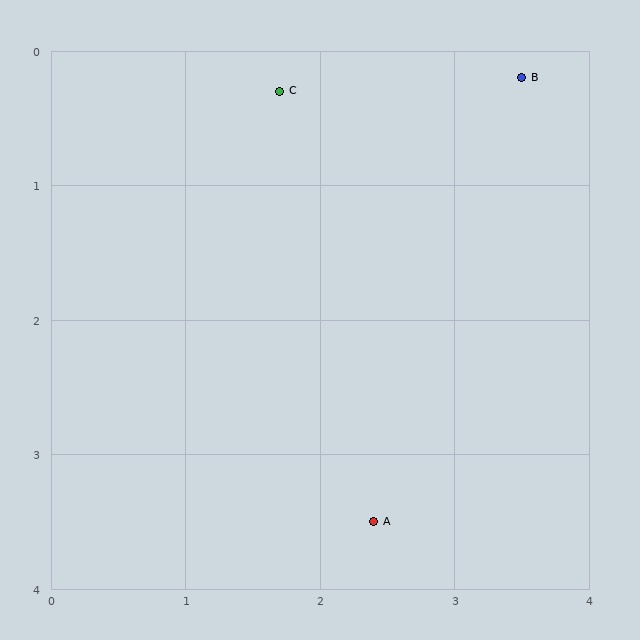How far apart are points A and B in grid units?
Points A and B are about 3.5 grid units apart.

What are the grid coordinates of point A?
Point A is at approximately (2.4, 3.5).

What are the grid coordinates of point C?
Point C is at approximately (1.7, 0.3).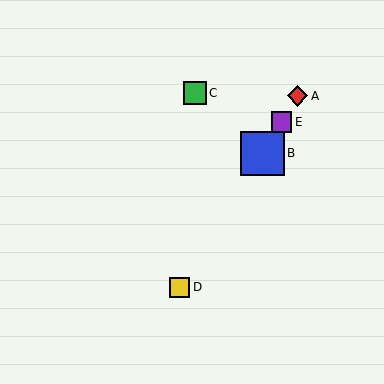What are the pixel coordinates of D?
Object D is at (180, 287).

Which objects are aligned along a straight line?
Objects A, B, D, E are aligned along a straight line.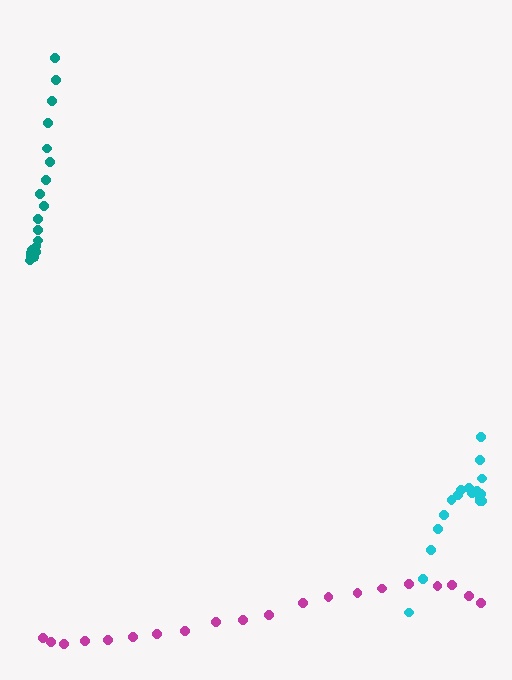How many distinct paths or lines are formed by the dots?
There are 3 distinct paths.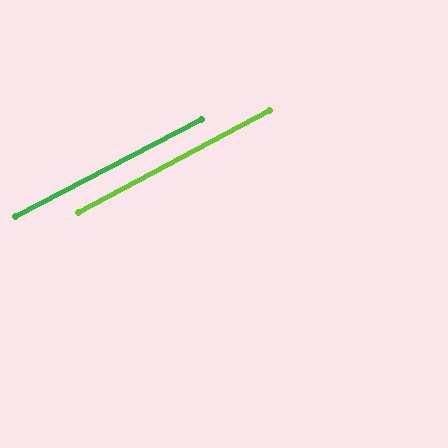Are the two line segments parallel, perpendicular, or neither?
Parallel — their directions differ by only 0.7°.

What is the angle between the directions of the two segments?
Approximately 1 degree.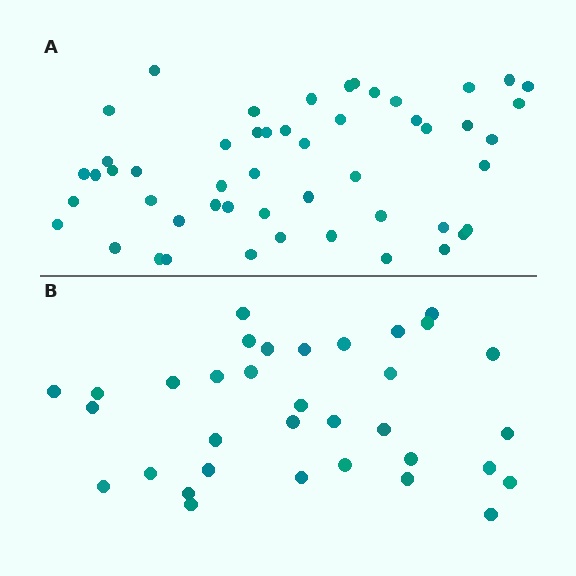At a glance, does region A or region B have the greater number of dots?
Region A (the top region) has more dots.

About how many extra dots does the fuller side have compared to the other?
Region A has approximately 15 more dots than region B.